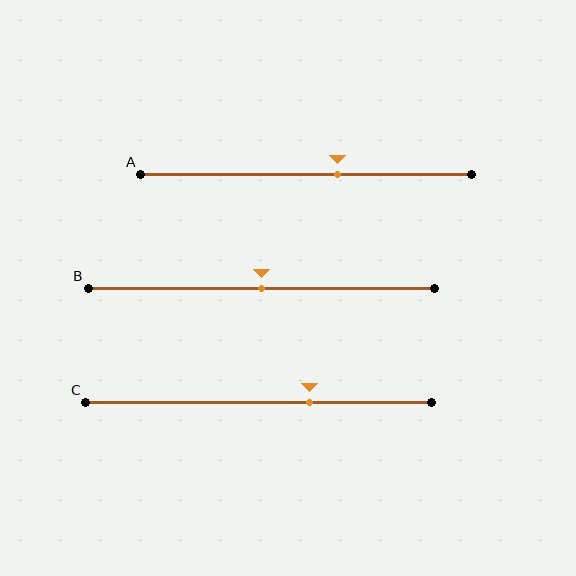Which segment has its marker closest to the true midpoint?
Segment B has its marker closest to the true midpoint.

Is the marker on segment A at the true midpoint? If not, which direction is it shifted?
No, the marker on segment A is shifted to the right by about 10% of the segment length.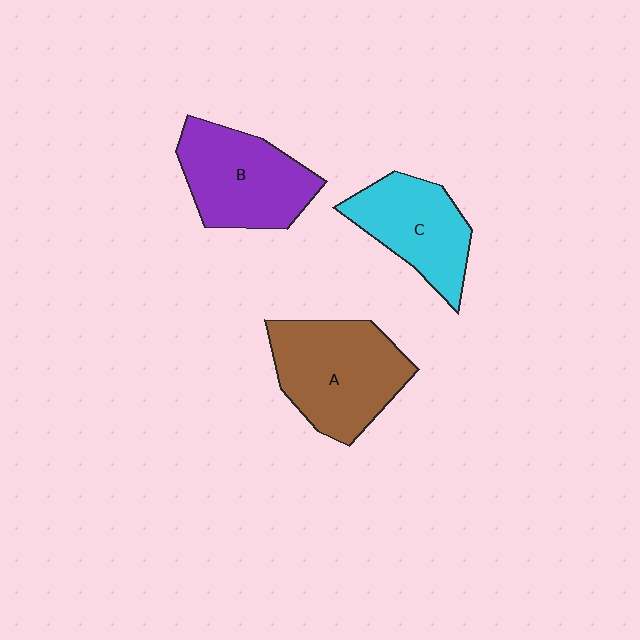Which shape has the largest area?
Shape A (brown).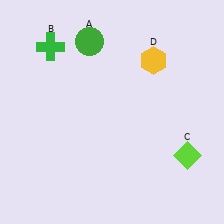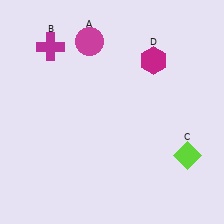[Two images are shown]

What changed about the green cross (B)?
In Image 1, B is green. In Image 2, it changed to magenta.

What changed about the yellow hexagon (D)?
In Image 1, D is yellow. In Image 2, it changed to magenta.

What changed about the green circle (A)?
In Image 1, A is green. In Image 2, it changed to magenta.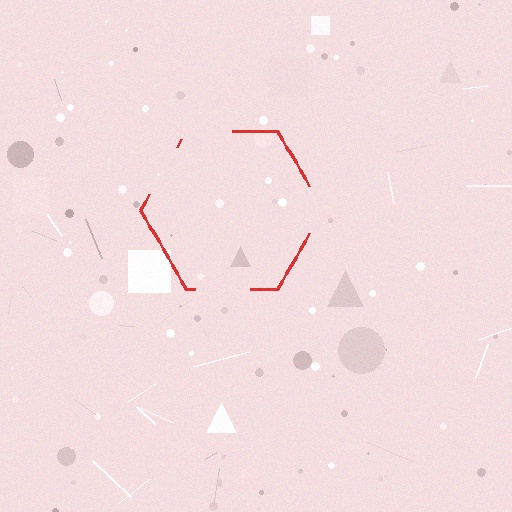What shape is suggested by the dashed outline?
The dashed outline suggests a hexagon.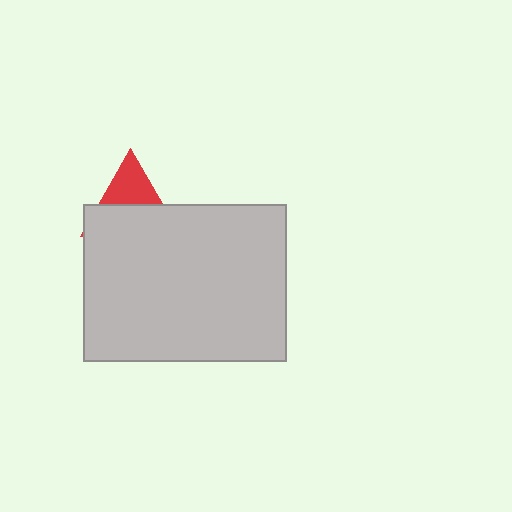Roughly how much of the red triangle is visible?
A small part of it is visible (roughly 39%).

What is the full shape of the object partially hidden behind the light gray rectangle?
The partially hidden object is a red triangle.